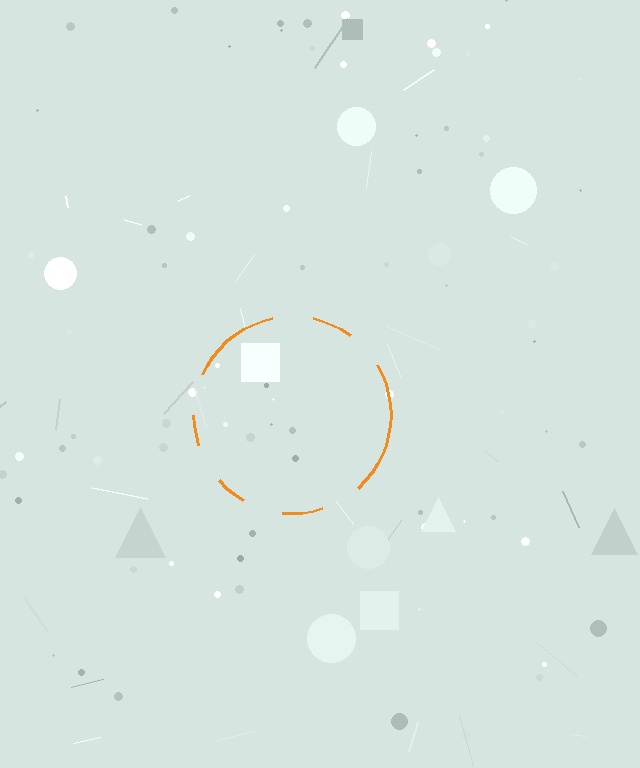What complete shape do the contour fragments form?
The contour fragments form a circle.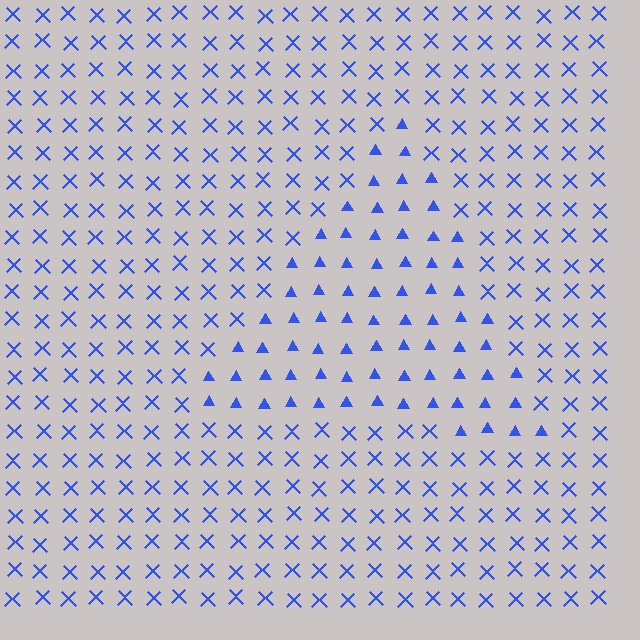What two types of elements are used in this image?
The image uses triangles inside the triangle region and X marks outside it.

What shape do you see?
I see a triangle.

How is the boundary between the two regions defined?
The boundary is defined by a change in element shape: triangles inside vs. X marks outside. All elements share the same color and spacing.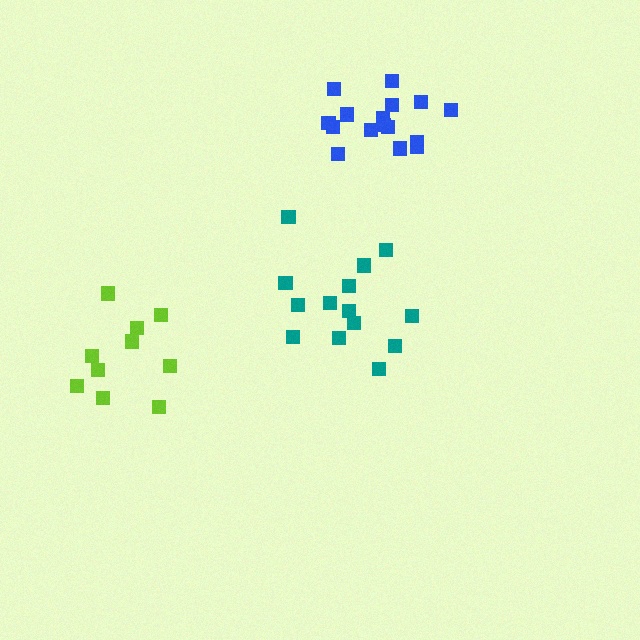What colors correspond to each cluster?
The clusters are colored: teal, lime, blue.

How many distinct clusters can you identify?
There are 3 distinct clusters.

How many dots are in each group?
Group 1: 14 dots, Group 2: 10 dots, Group 3: 16 dots (40 total).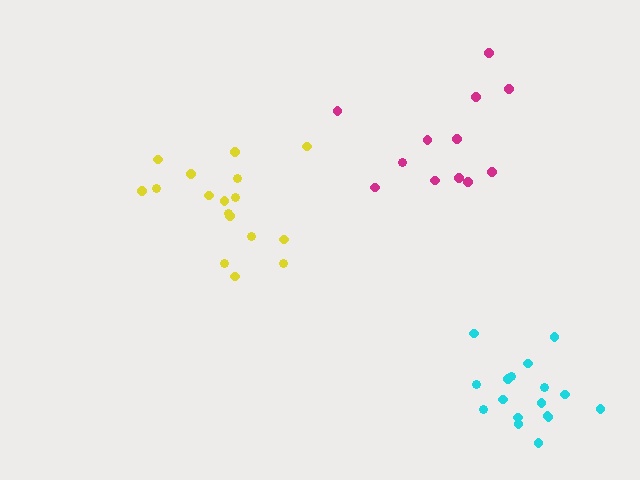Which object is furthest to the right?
The cyan cluster is rightmost.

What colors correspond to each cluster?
The clusters are colored: yellow, magenta, cyan.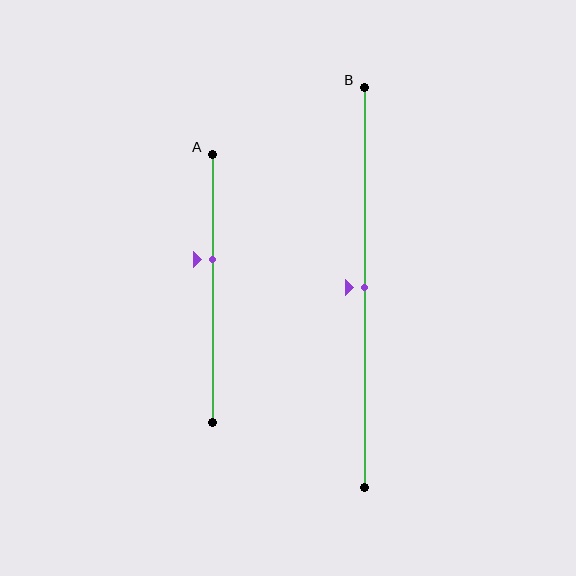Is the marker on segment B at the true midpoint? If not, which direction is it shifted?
Yes, the marker on segment B is at the true midpoint.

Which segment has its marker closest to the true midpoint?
Segment B has its marker closest to the true midpoint.